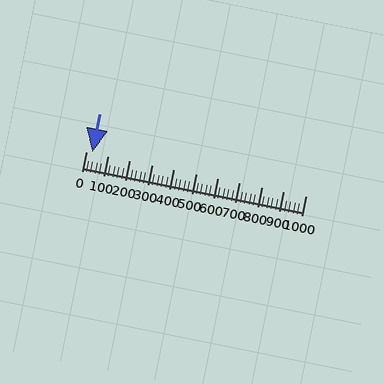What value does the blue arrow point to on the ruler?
The blue arrow points to approximately 31.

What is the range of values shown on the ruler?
The ruler shows values from 0 to 1000.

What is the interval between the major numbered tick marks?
The major tick marks are spaced 100 units apart.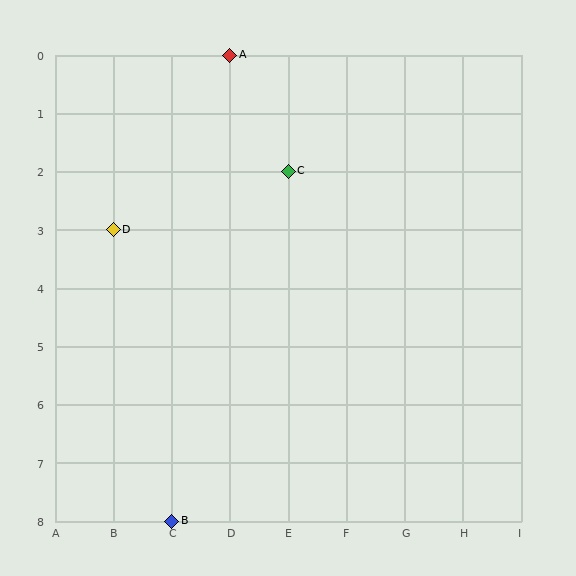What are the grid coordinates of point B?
Point B is at grid coordinates (C, 8).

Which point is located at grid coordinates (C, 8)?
Point B is at (C, 8).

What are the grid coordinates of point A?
Point A is at grid coordinates (D, 0).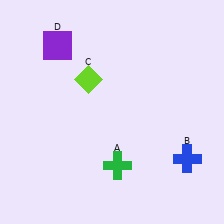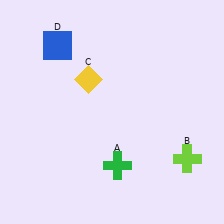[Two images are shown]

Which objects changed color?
B changed from blue to lime. C changed from lime to yellow. D changed from purple to blue.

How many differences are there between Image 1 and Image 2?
There are 3 differences between the two images.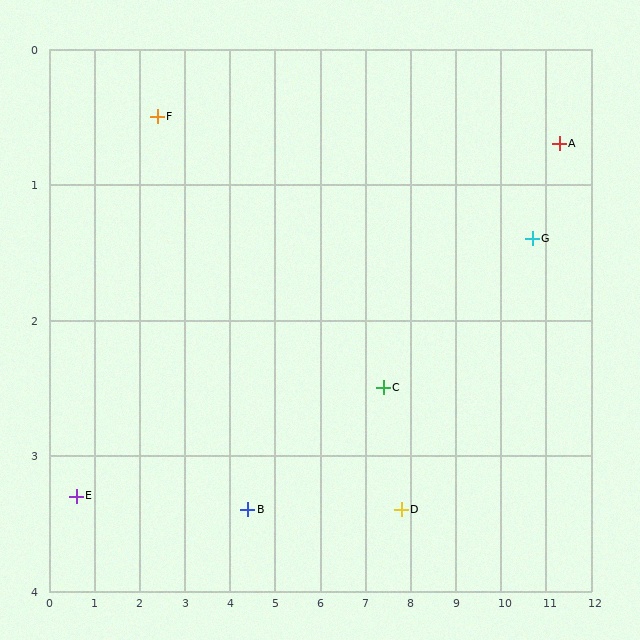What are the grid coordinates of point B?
Point B is at approximately (4.4, 3.4).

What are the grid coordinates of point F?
Point F is at approximately (2.4, 0.5).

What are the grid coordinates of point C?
Point C is at approximately (7.4, 2.5).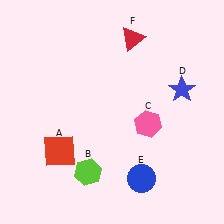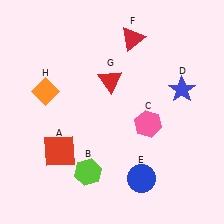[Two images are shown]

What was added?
A red triangle (G), an orange diamond (H) were added in Image 2.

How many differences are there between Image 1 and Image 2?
There are 2 differences between the two images.